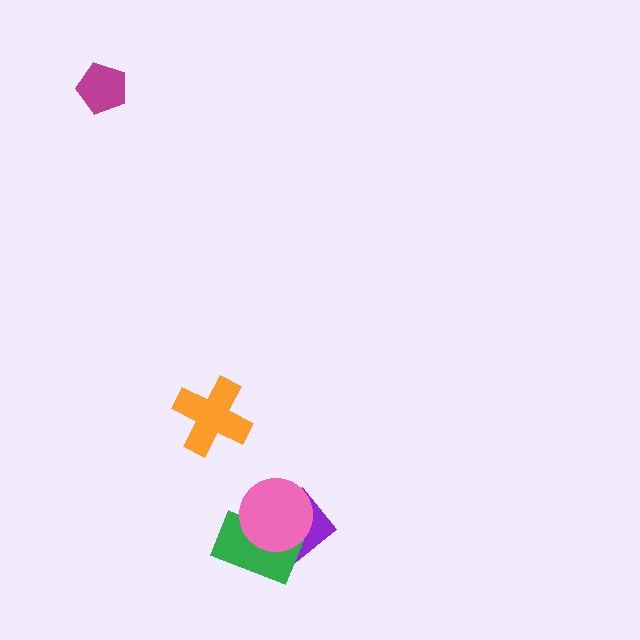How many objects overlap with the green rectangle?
2 objects overlap with the green rectangle.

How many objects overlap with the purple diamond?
2 objects overlap with the purple diamond.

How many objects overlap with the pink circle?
2 objects overlap with the pink circle.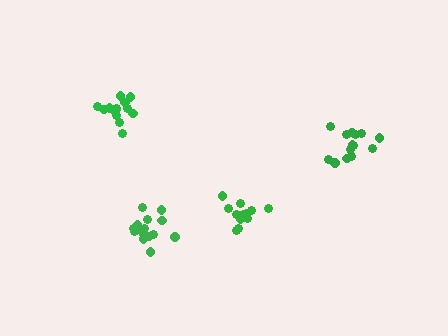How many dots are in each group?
Group 1: 14 dots, Group 2: 14 dots, Group 3: 13 dots, Group 4: 16 dots (57 total).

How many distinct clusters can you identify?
There are 4 distinct clusters.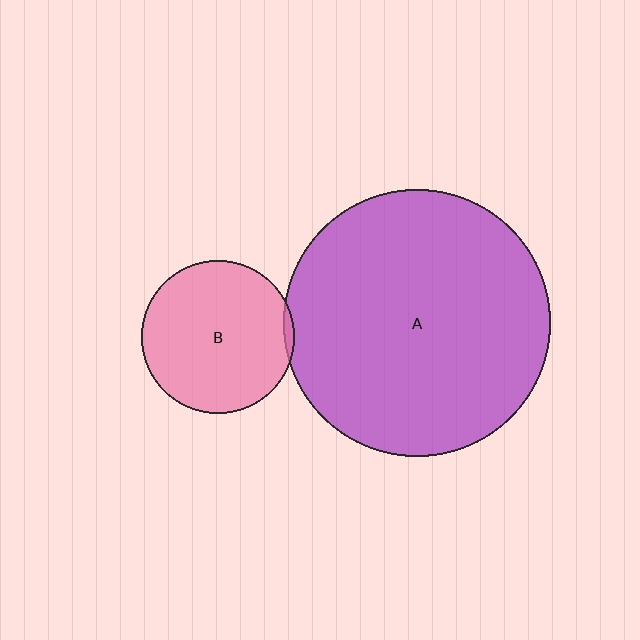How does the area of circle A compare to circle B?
Approximately 3.0 times.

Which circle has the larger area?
Circle A (purple).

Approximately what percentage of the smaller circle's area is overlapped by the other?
Approximately 5%.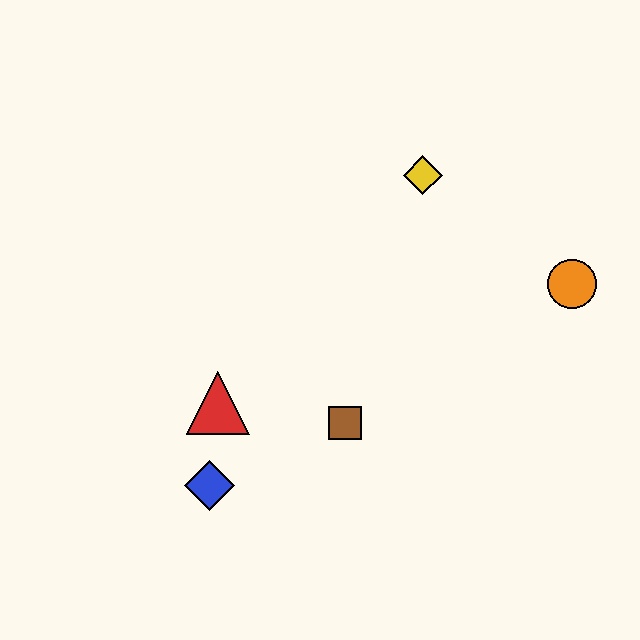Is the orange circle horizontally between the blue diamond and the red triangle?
No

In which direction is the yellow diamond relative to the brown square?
The yellow diamond is above the brown square.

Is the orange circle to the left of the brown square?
No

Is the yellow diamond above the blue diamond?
Yes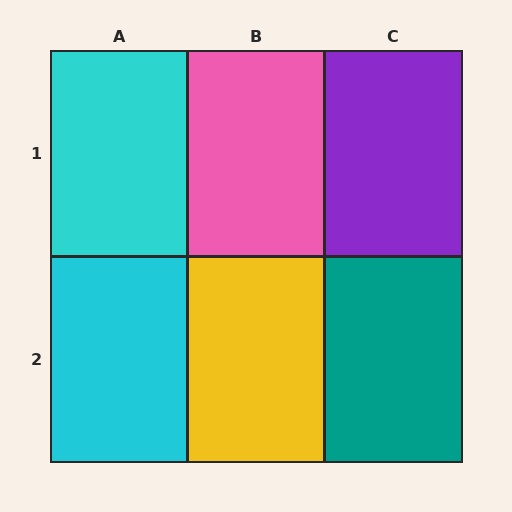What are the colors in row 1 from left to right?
Cyan, pink, purple.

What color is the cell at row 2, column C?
Teal.